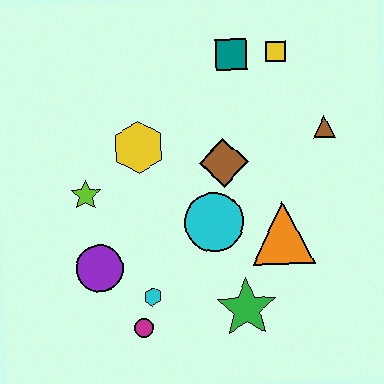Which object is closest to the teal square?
The yellow square is closest to the teal square.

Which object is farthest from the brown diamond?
The magenta circle is farthest from the brown diamond.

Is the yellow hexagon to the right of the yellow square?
No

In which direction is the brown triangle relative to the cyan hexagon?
The brown triangle is to the right of the cyan hexagon.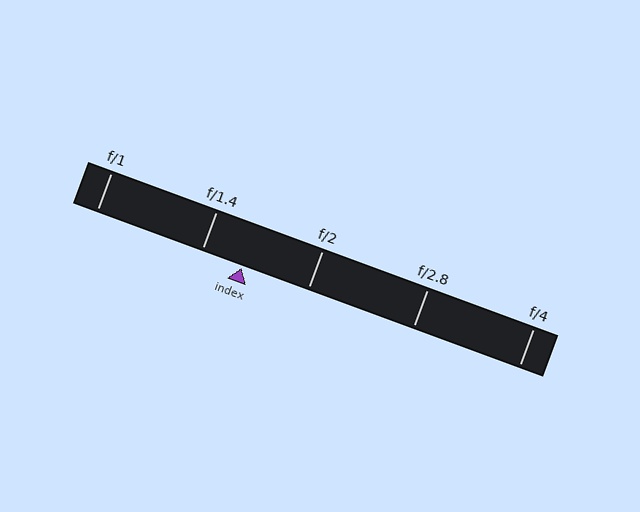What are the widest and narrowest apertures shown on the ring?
The widest aperture shown is f/1 and the narrowest is f/4.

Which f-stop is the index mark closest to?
The index mark is closest to f/1.4.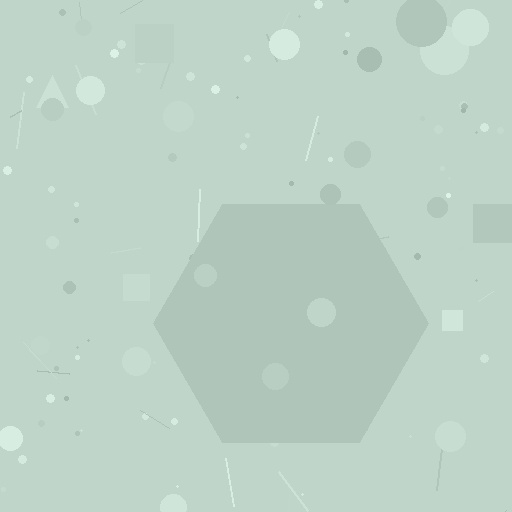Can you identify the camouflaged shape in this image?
The camouflaged shape is a hexagon.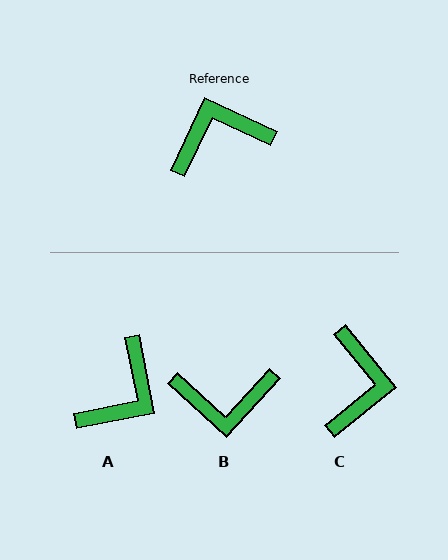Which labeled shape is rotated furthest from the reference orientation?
B, about 163 degrees away.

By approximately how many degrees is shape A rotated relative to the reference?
Approximately 144 degrees clockwise.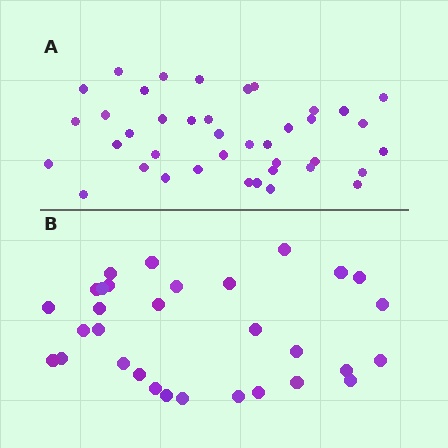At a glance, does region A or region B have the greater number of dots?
Region A (the top region) has more dots.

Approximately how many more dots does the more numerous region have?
Region A has roughly 8 or so more dots than region B.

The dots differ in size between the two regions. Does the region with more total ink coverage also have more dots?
No. Region B has more total ink coverage because its dots are larger, but region A actually contains more individual dots. Total area can be misleading — the number of items is what matters here.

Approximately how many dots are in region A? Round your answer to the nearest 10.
About 40 dots.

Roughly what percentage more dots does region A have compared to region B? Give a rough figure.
About 30% more.